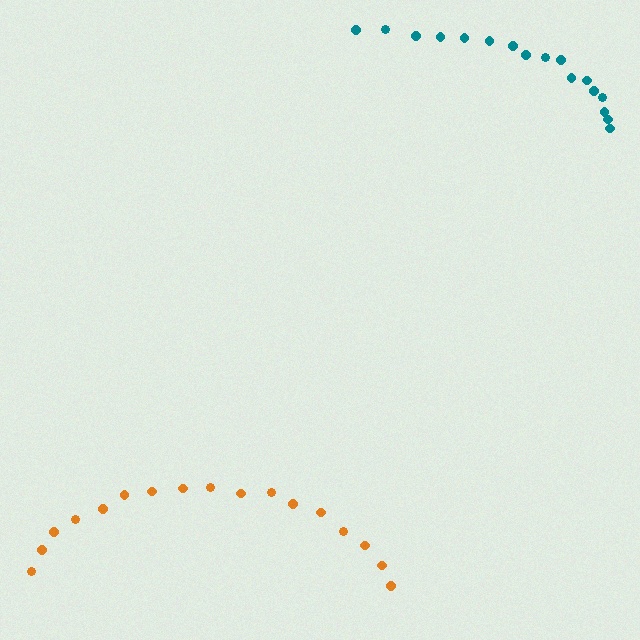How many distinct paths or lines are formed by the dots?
There are 2 distinct paths.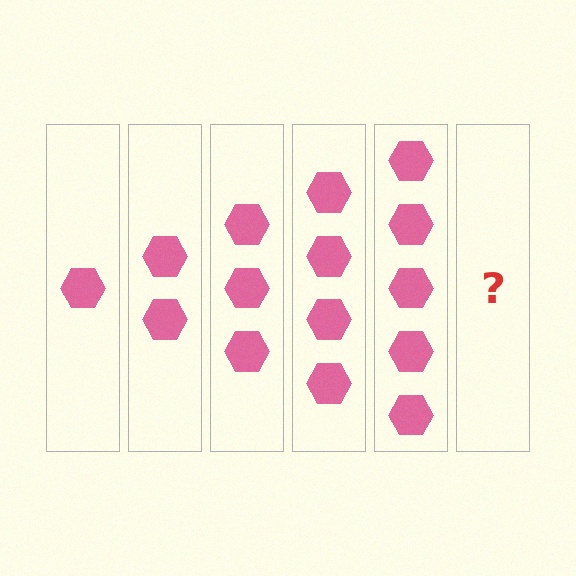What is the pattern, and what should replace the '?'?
The pattern is that each step adds one more hexagon. The '?' should be 6 hexagons.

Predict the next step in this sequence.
The next step is 6 hexagons.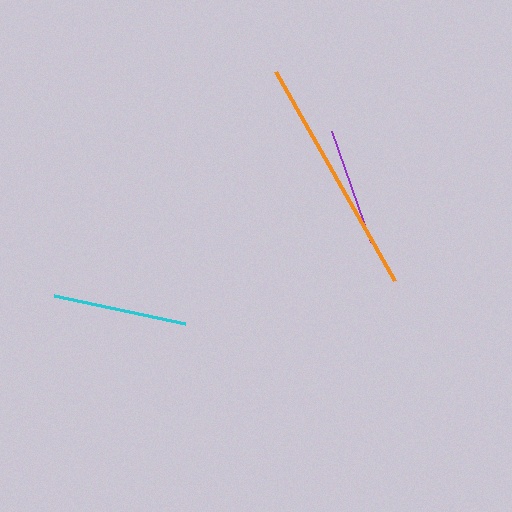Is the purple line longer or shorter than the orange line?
The orange line is longer than the purple line.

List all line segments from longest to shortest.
From longest to shortest: orange, cyan, purple.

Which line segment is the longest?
The orange line is the longest at approximately 240 pixels.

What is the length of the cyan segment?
The cyan segment is approximately 134 pixels long.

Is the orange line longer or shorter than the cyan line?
The orange line is longer than the cyan line.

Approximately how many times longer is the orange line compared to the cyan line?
The orange line is approximately 1.8 times the length of the cyan line.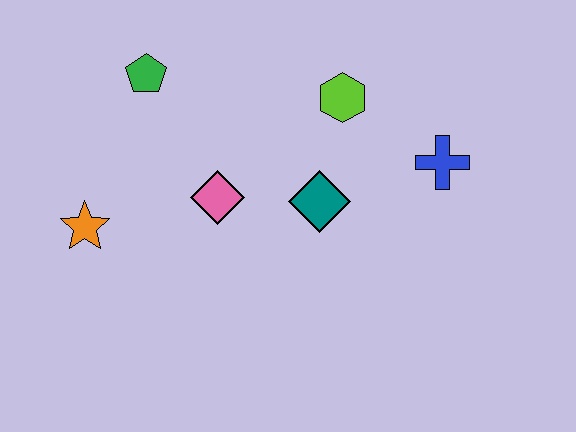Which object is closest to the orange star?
The pink diamond is closest to the orange star.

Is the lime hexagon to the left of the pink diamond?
No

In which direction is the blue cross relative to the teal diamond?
The blue cross is to the right of the teal diamond.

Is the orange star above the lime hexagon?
No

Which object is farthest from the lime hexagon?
The orange star is farthest from the lime hexagon.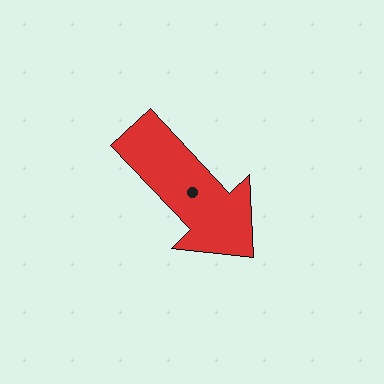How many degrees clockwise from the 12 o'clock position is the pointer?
Approximately 137 degrees.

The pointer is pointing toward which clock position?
Roughly 5 o'clock.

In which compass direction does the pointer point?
Southeast.